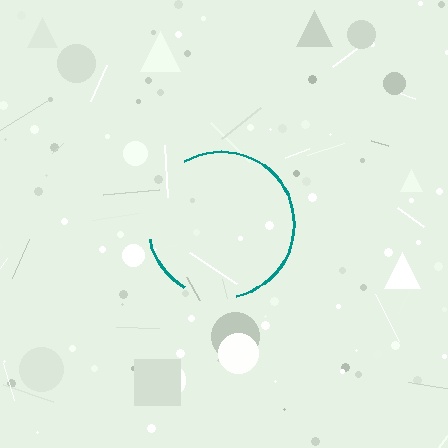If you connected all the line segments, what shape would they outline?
They would outline a circle.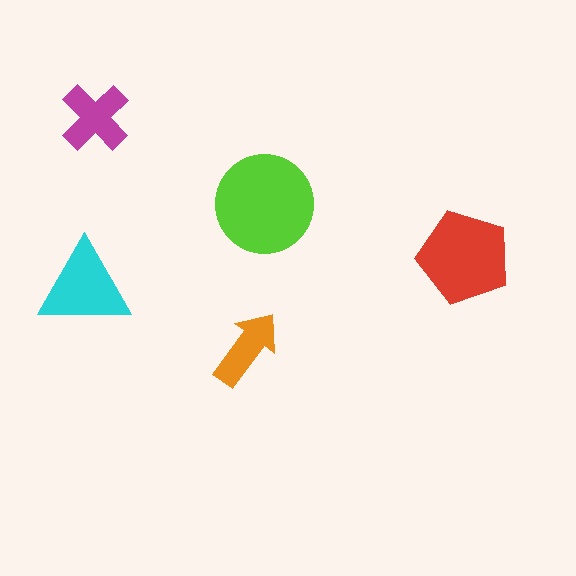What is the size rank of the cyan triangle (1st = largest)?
3rd.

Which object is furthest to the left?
The cyan triangle is leftmost.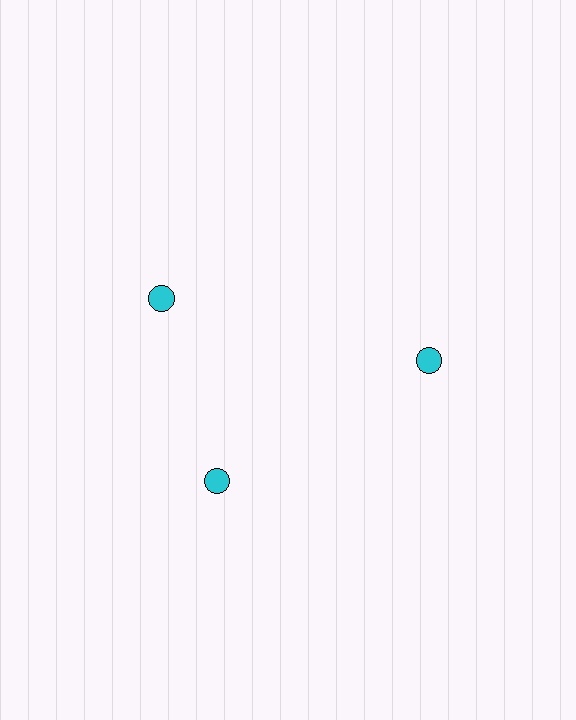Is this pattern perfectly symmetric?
No. The 3 cyan circles are arranged in a ring, but one element near the 11 o'clock position is rotated out of alignment along the ring, breaking the 3-fold rotational symmetry.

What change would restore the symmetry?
The symmetry would be restored by rotating it back into even spacing with its neighbors so that all 3 circles sit at equal angles and equal distance from the center.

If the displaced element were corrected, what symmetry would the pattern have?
It would have 3-fold rotational symmetry — the pattern would map onto itself every 120 degrees.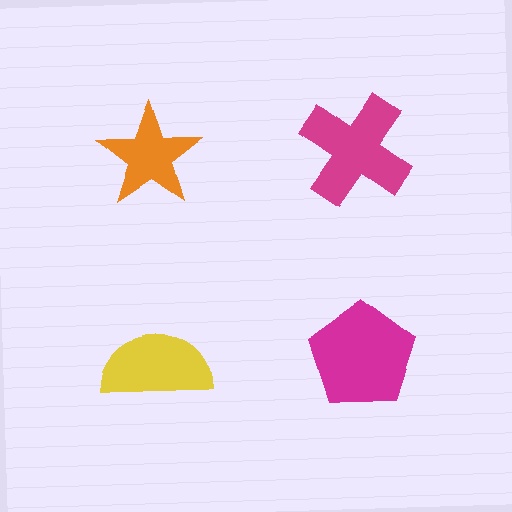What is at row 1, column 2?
A magenta cross.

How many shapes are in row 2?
2 shapes.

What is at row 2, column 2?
A magenta pentagon.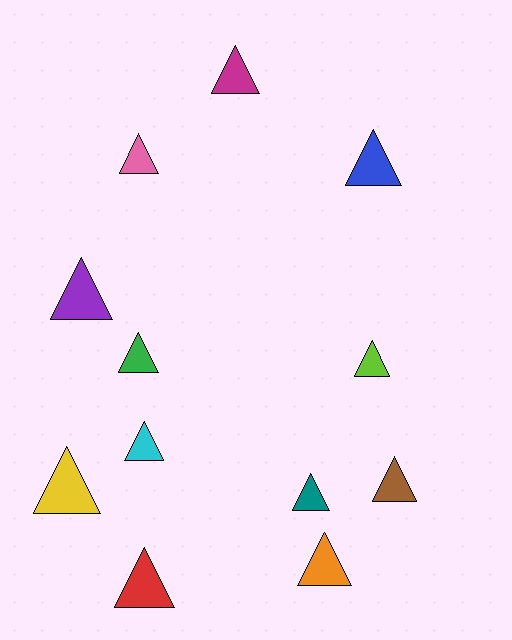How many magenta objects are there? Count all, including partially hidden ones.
There is 1 magenta object.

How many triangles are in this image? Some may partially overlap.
There are 12 triangles.